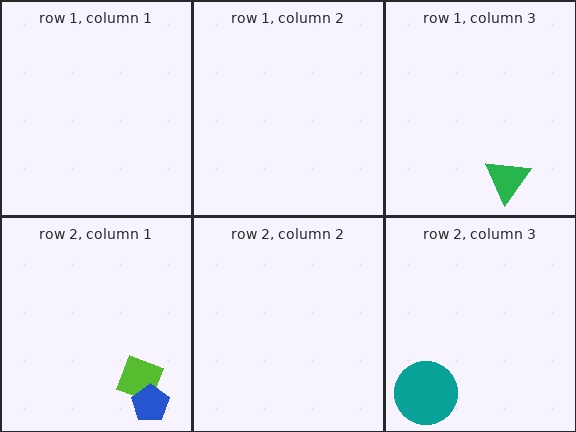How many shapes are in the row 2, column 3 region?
1.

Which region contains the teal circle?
The row 2, column 3 region.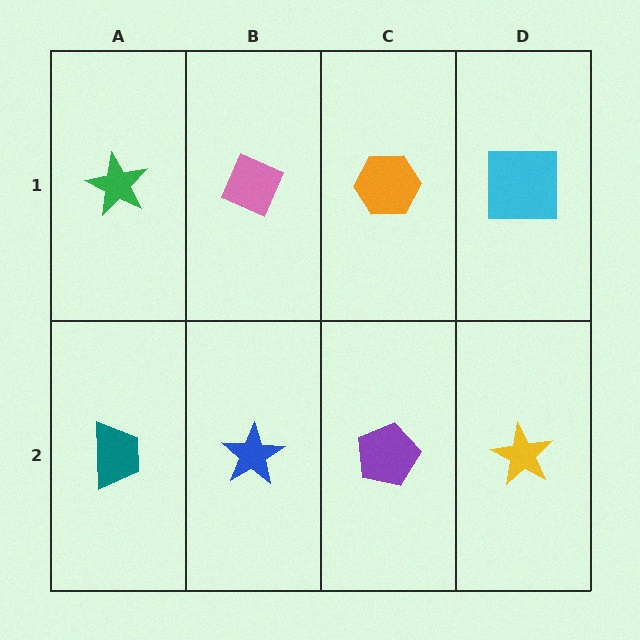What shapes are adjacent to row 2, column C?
An orange hexagon (row 1, column C), a blue star (row 2, column B), a yellow star (row 2, column D).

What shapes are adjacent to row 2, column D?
A cyan square (row 1, column D), a purple pentagon (row 2, column C).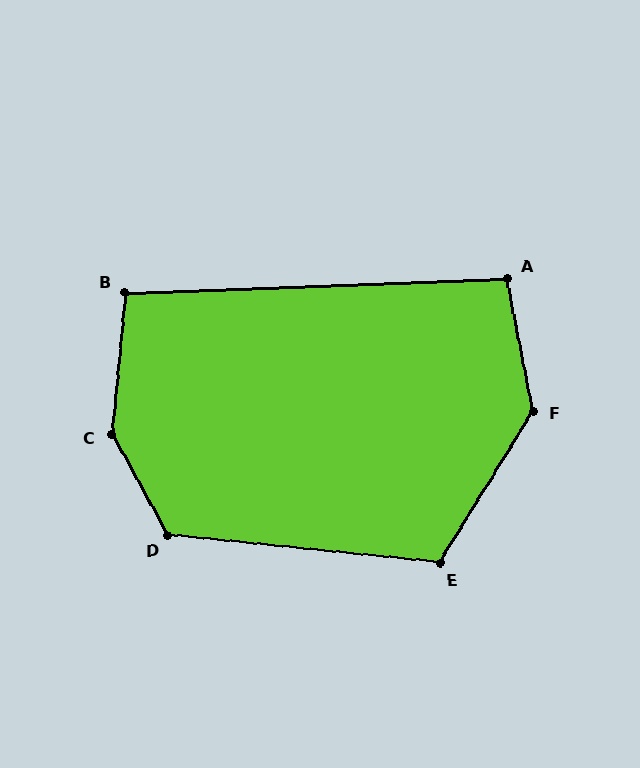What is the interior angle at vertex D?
Approximately 125 degrees (obtuse).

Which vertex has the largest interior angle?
C, at approximately 145 degrees.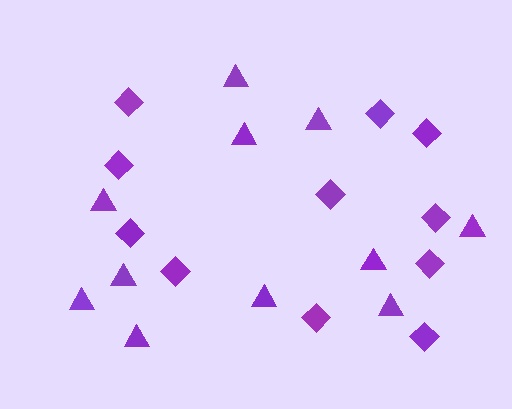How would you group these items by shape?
There are 2 groups: one group of diamonds (11) and one group of triangles (11).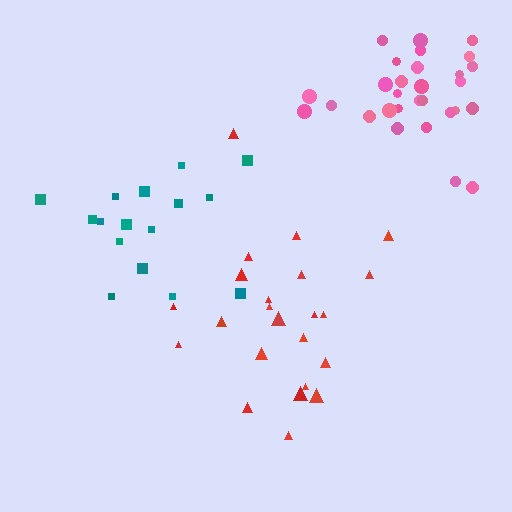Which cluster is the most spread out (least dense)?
Teal.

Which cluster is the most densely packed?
Pink.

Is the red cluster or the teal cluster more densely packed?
Red.